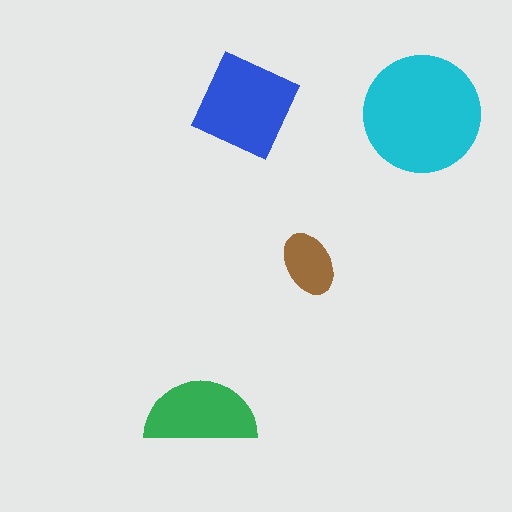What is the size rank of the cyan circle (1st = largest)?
1st.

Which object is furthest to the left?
The green semicircle is leftmost.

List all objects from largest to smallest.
The cyan circle, the blue square, the green semicircle, the brown ellipse.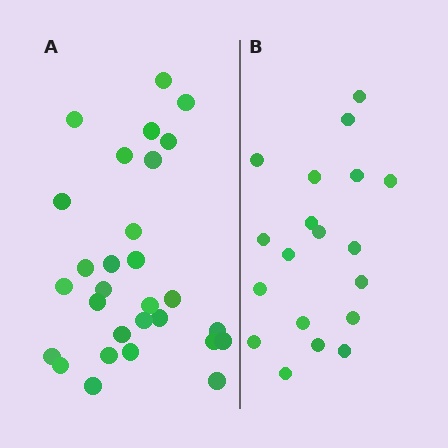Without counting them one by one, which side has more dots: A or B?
Region A (the left region) has more dots.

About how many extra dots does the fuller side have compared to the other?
Region A has roughly 10 or so more dots than region B.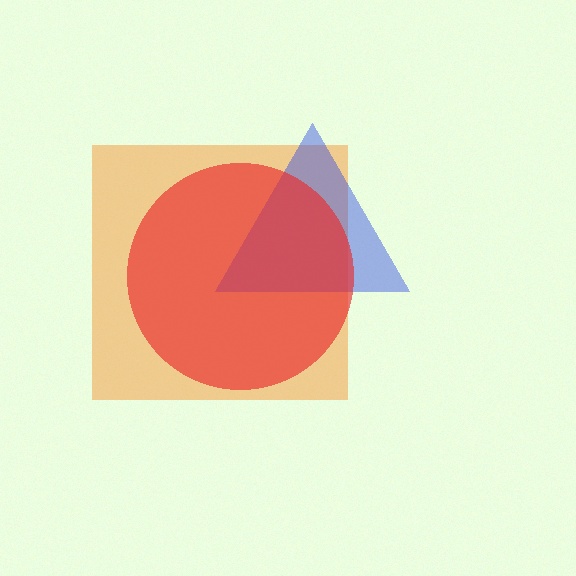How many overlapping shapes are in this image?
There are 3 overlapping shapes in the image.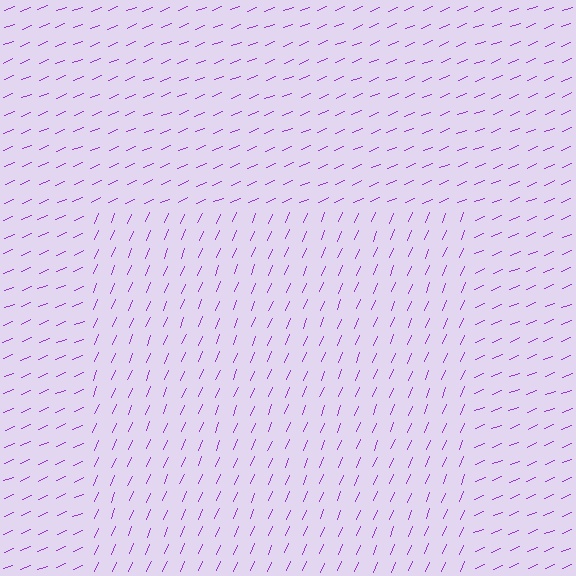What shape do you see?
I see a rectangle.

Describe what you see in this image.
The image is filled with small purple line segments. A rectangle region in the image has lines oriented differently from the surrounding lines, creating a visible texture boundary.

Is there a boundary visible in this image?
Yes, there is a texture boundary formed by a change in line orientation.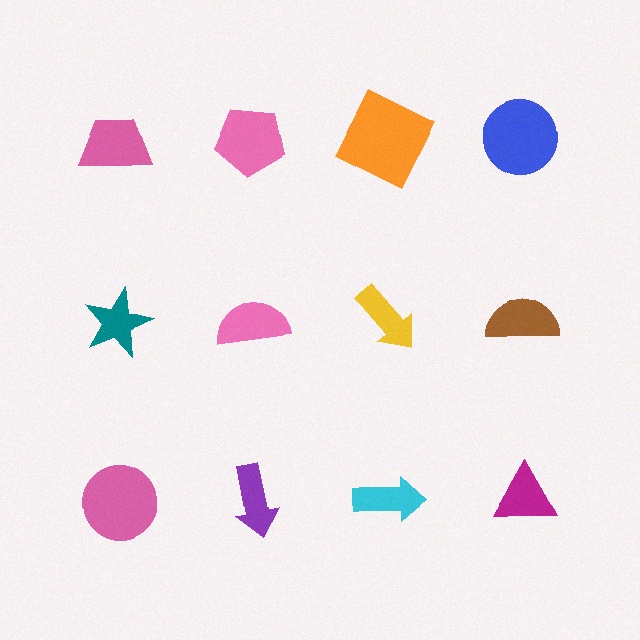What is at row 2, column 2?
A pink semicircle.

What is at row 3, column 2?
A purple arrow.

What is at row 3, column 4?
A magenta triangle.